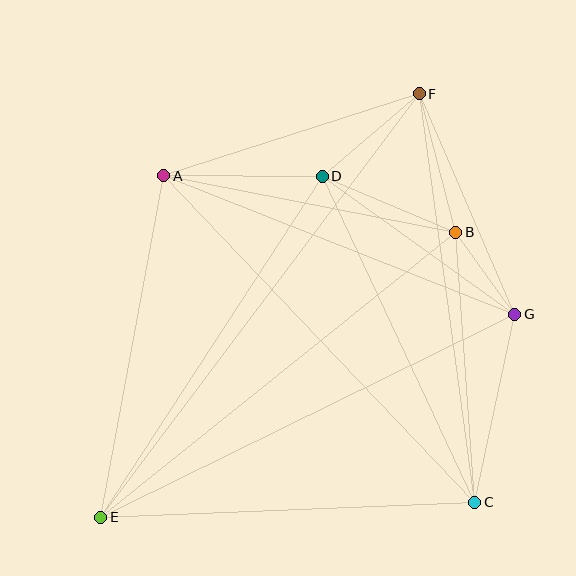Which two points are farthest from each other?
Points E and F are farthest from each other.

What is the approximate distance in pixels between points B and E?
The distance between B and E is approximately 456 pixels.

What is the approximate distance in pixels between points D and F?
The distance between D and F is approximately 127 pixels.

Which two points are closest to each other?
Points B and G are closest to each other.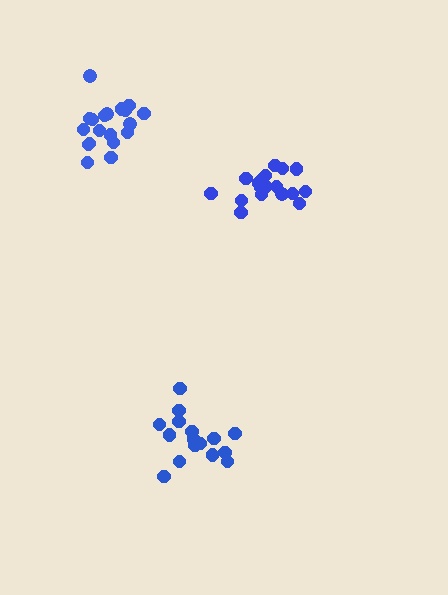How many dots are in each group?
Group 1: 16 dots, Group 2: 18 dots, Group 3: 19 dots (53 total).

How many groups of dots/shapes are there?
There are 3 groups.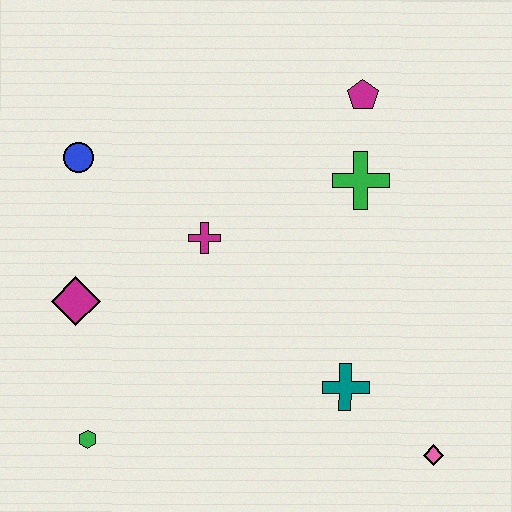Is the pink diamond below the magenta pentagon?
Yes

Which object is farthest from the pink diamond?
The blue circle is farthest from the pink diamond.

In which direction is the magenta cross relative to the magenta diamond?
The magenta cross is to the right of the magenta diamond.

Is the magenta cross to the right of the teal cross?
No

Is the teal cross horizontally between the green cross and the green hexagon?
Yes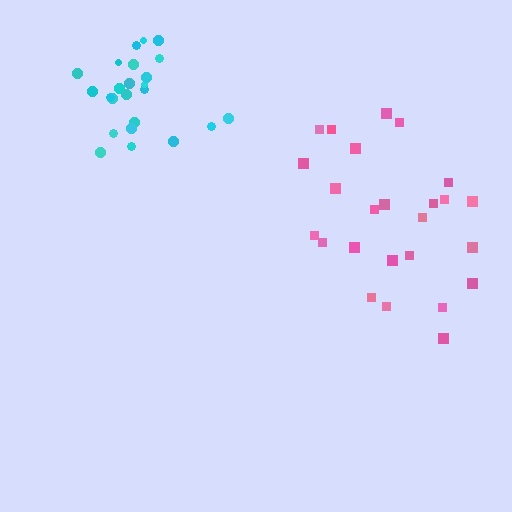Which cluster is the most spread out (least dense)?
Pink.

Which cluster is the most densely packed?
Cyan.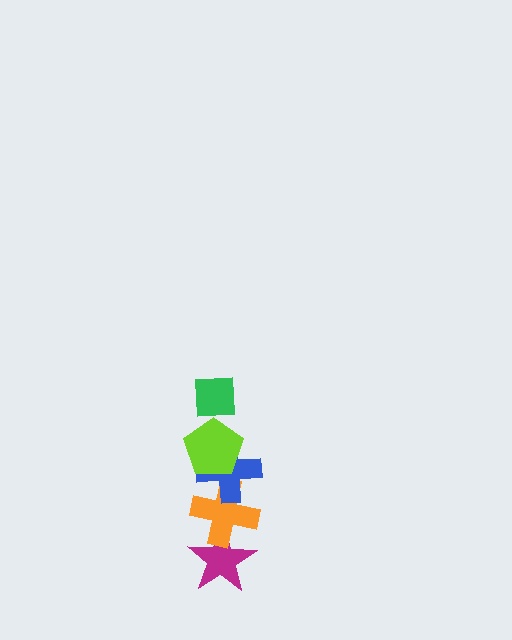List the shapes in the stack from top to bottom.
From top to bottom: the green square, the lime pentagon, the blue cross, the orange cross, the magenta star.